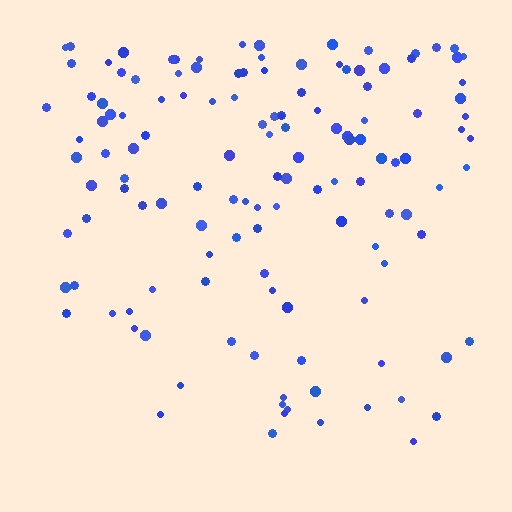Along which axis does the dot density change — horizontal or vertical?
Vertical.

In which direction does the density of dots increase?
From bottom to top, with the top side densest.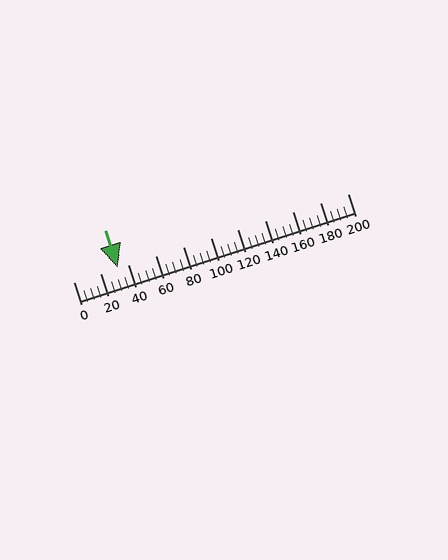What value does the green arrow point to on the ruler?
The green arrow points to approximately 32.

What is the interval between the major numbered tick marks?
The major tick marks are spaced 20 units apart.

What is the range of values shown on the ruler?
The ruler shows values from 0 to 200.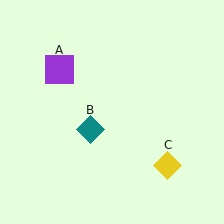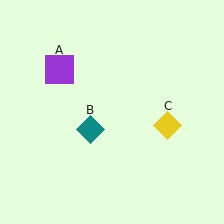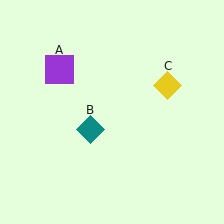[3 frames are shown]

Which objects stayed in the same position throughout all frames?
Purple square (object A) and teal diamond (object B) remained stationary.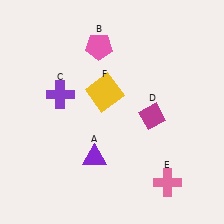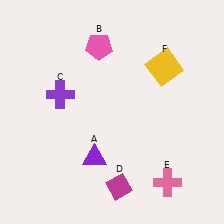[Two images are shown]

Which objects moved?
The objects that moved are: the magenta diamond (D), the yellow square (F).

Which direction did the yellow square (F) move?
The yellow square (F) moved right.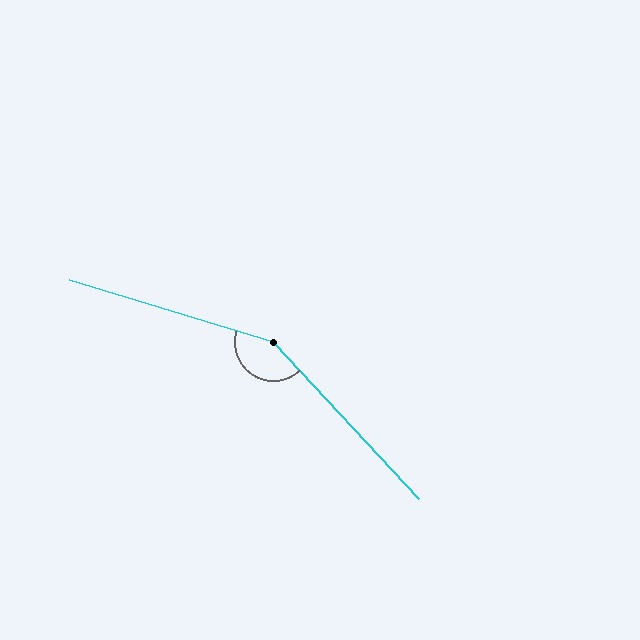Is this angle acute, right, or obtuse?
It is obtuse.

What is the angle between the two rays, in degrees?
Approximately 150 degrees.